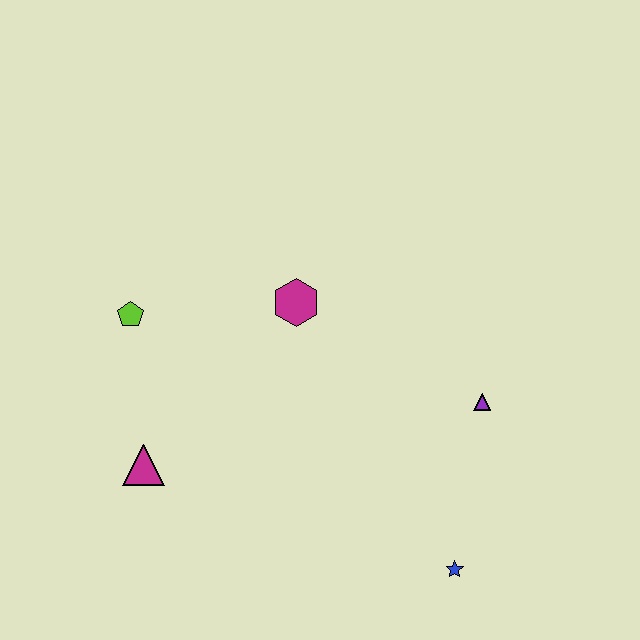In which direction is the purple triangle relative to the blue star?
The purple triangle is above the blue star.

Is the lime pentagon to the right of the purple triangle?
No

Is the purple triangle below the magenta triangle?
No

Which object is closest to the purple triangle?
The blue star is closest to the purple triangle.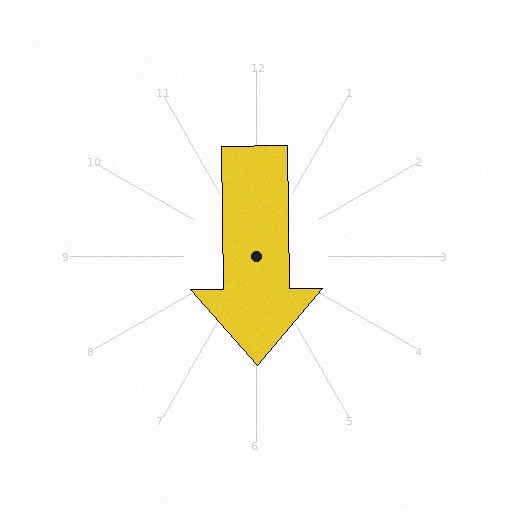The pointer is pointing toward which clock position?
Roughly 6 o'clock.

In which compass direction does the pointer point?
South.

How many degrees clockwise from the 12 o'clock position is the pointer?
Approximately 179 degrees.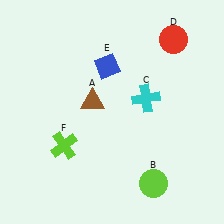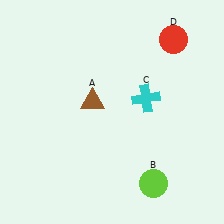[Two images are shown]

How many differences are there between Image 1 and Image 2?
There are 2 differences between the two images.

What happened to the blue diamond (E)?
The blue diamond (E) was removed in Image 2. It was in the top-left area of Image 1.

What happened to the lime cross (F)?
The lime cross (F) was removed in Image 2. It was in the bottom-left area of Image 1.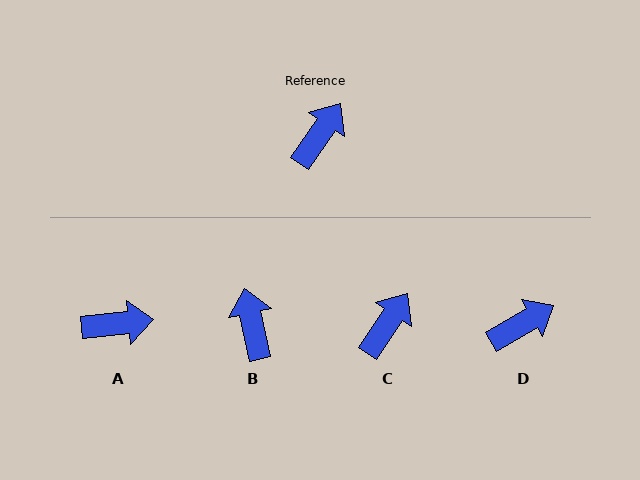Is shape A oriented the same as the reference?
No, it is off by about 50 degrees.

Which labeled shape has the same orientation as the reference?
C.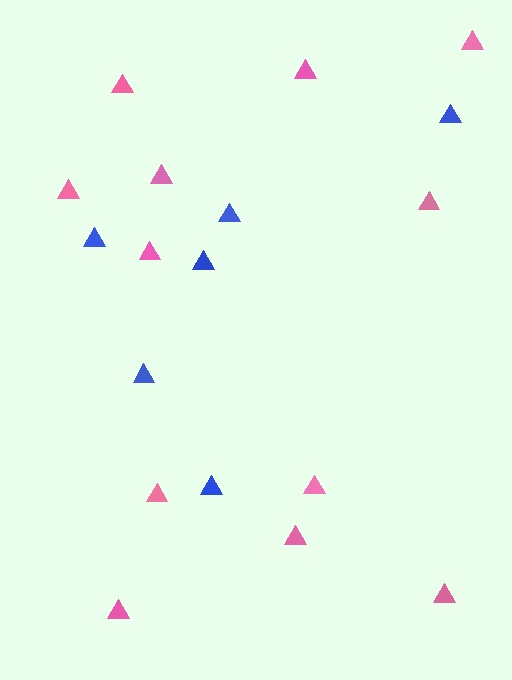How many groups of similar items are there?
There are 2 groups: one group of pink triangles (12) and one group of blue triangles (6).